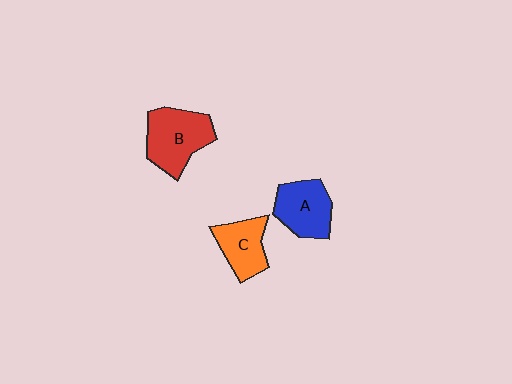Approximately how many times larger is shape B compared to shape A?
Approximately 1.2 times.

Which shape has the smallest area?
Shape C (orange).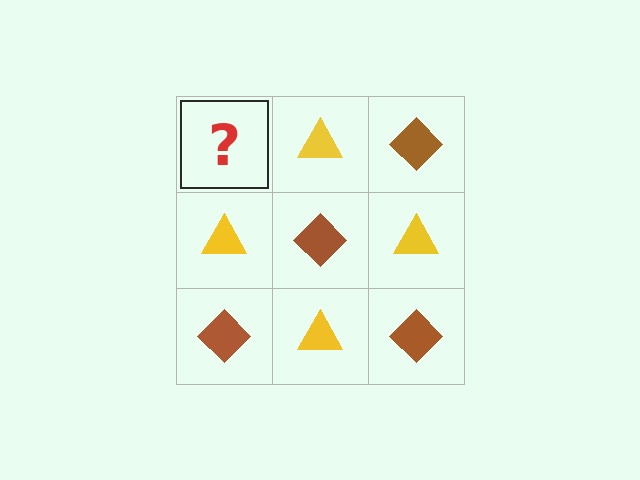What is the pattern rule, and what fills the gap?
The rule is that it alternates brown diamond and yellow triangle in a checkerboard pattern. The gap should be filled with a brown diamond.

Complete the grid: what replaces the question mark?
The question mark should be replaced with a brown diamond.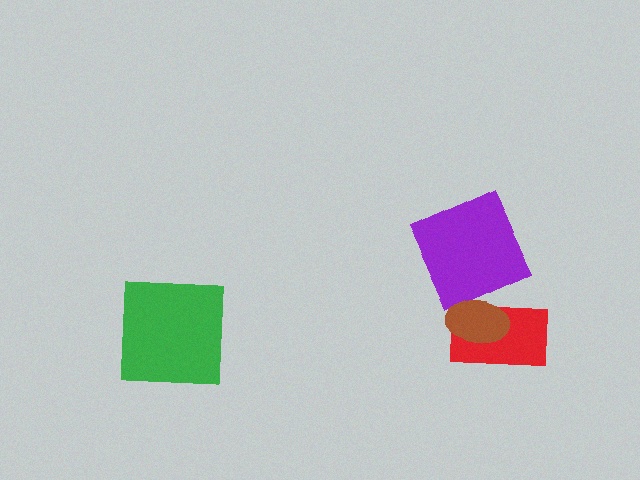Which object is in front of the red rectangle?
The brown ellipse is in front of the red rectangle.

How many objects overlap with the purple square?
0 objects overlap with the purple square.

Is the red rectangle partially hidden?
Yes, it is partially covered by another shape.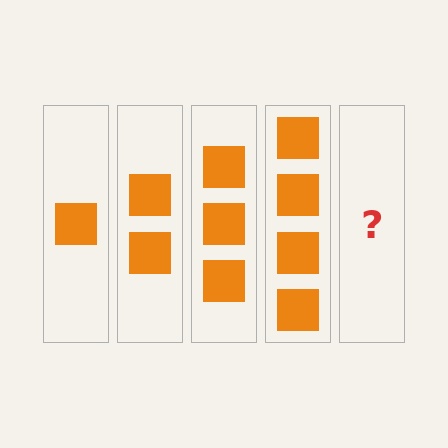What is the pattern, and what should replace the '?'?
The pattern is that each step adds one more square. The '?' should be 5 squares.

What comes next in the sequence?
The next element should be 5 squares.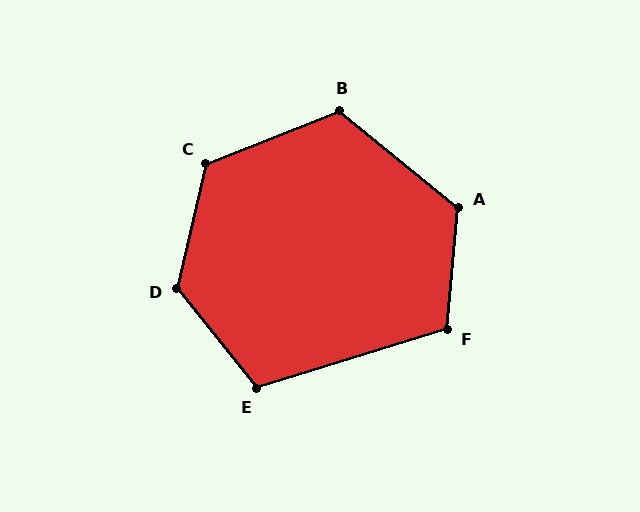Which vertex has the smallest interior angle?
E, at approximately 111 degrees.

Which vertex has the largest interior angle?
D, at approximately 128 degrees.